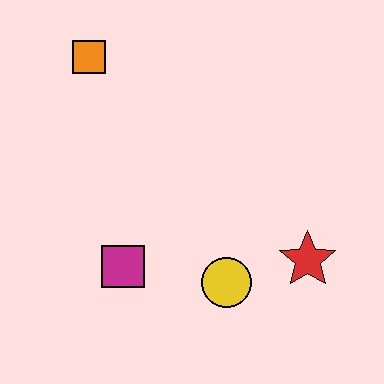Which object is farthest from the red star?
The orange square is farthest from the red star.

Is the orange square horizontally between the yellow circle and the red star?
No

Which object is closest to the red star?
The yellow circle is closest to the red star.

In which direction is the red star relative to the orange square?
The red star is to the right of the orange square.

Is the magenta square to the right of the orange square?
Yes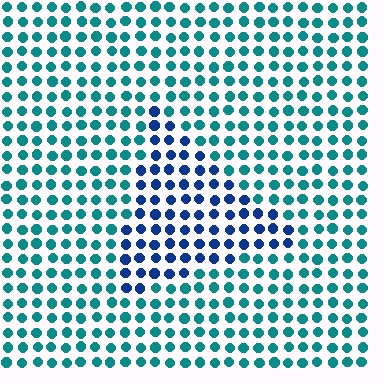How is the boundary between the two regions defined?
The boundary is defined purely by a slight shift in hue (about 42 degrees). Spacing, size, and orientation are identical on both sides.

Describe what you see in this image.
The image is filled with small teal elements in a uniform arrangement. A triangle-shaped region is visible where the elements are tinted to a slightly different hue, forming a subtle color boundary.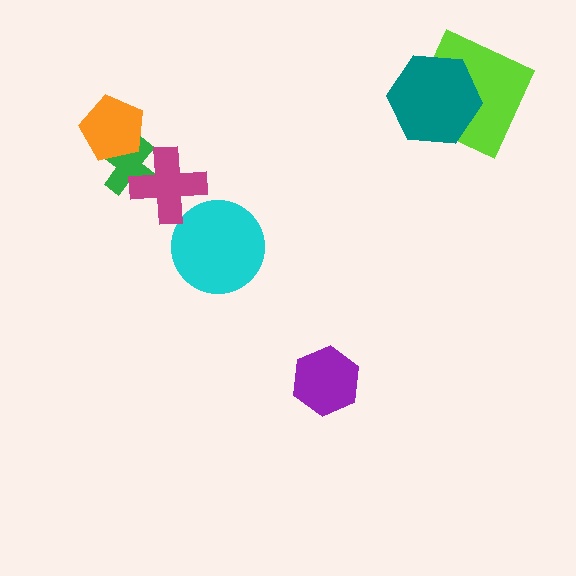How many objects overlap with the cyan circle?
0 objects overlap with the cyan circle.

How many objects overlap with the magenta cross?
1 object overlaps with the magenta cross.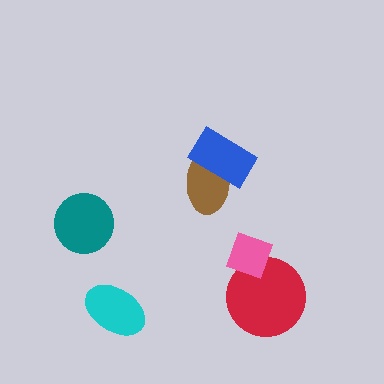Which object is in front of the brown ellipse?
The blue rectangle is in front of the brown ellipse.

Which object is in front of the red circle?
The pink diamond is in front of the red circle.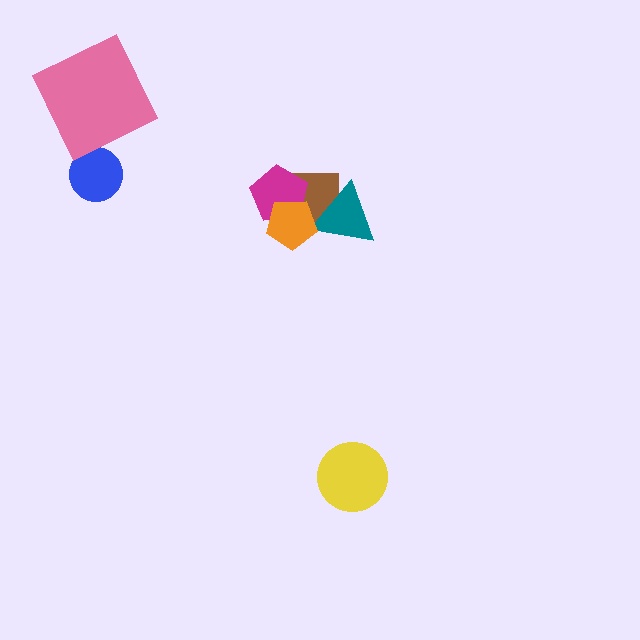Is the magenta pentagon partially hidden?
Yes, it is partially covered by another shape.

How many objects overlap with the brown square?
3 objects overlap with the brown square.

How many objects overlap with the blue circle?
0 objects overlap with the blue circle.